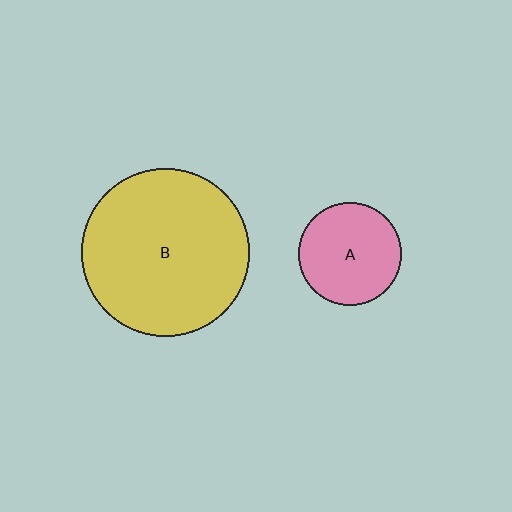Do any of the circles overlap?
No, none of the circles overlap.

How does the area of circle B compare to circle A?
Approximately 2.6 times.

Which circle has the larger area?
Circle B (yellow).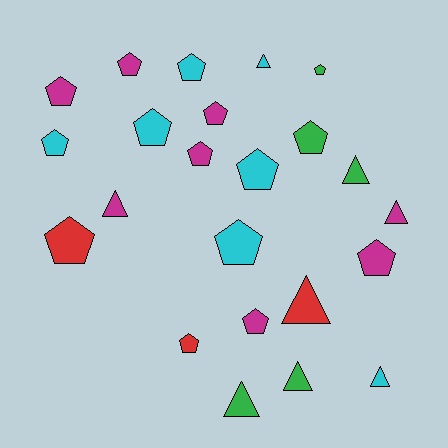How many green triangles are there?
There are 3 green triangles.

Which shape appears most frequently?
Pentagon, with 15 objects.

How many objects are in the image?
There are 23 objects.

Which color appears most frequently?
Magenta, with 8 objects.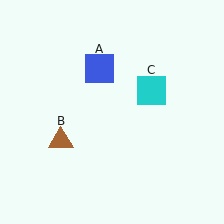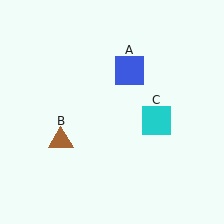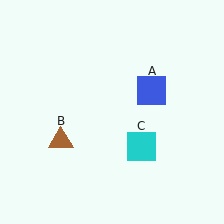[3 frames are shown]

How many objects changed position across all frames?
2 objects changed position: blue square (object A), cyan square (object C).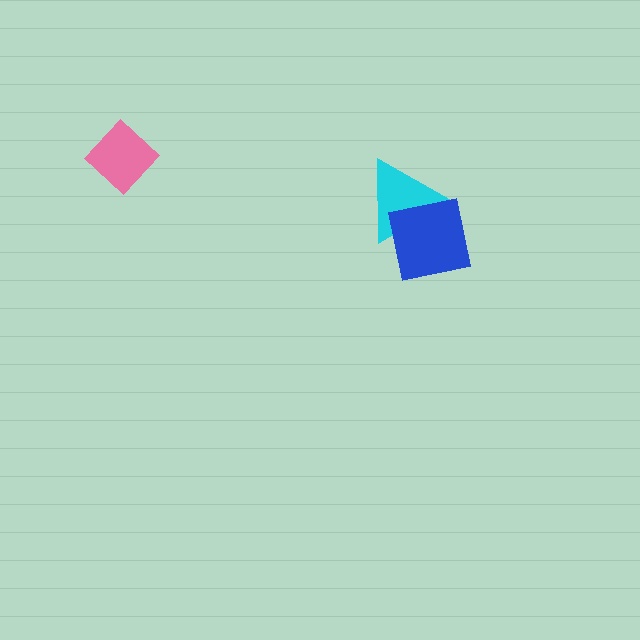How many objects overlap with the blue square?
1 object overlaps with the blue square.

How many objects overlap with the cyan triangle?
1 object overlaps with the cyan triangle.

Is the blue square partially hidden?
No, no other shape covers it.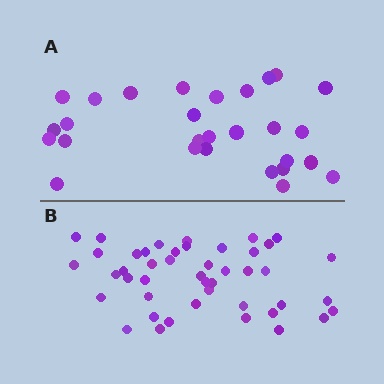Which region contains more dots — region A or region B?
Region B (the bottom region) has more dots.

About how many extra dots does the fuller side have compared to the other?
Region B has approximately 15 more dots than region A.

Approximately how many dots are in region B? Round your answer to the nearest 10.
About 40 dots. (The exact count is 45, which rounds to 40.)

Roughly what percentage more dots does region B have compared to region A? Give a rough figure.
About 60% more.